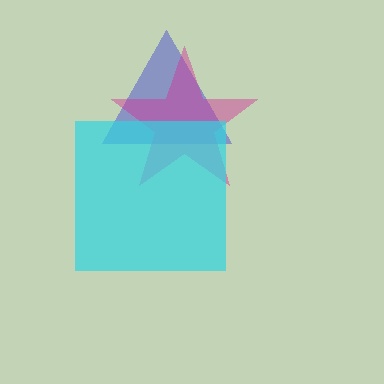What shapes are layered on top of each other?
The layered shapes are: a blue triangle, a magenta star, a cyan square.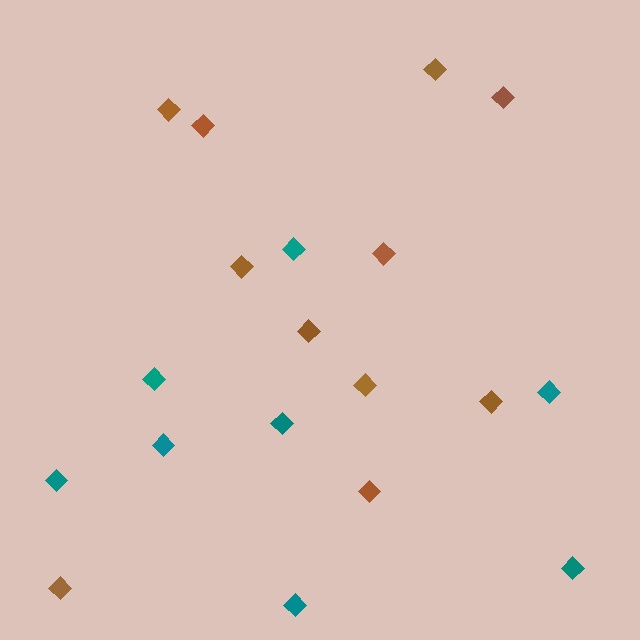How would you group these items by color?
There are 2 groups: one group of teal diamonds (8) and one group of brown diamonds (11).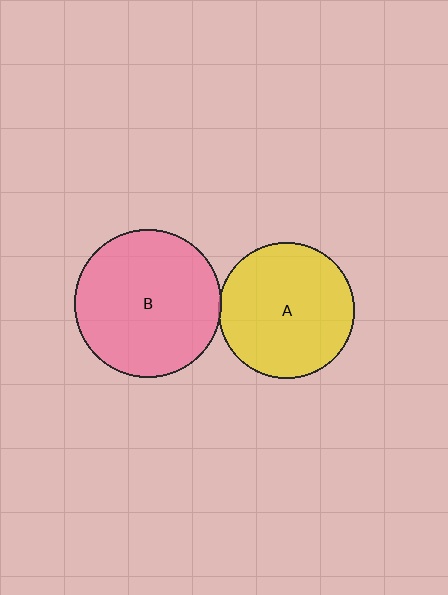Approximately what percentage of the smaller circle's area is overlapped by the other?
Approximately 5%.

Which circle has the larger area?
Circle B (pink).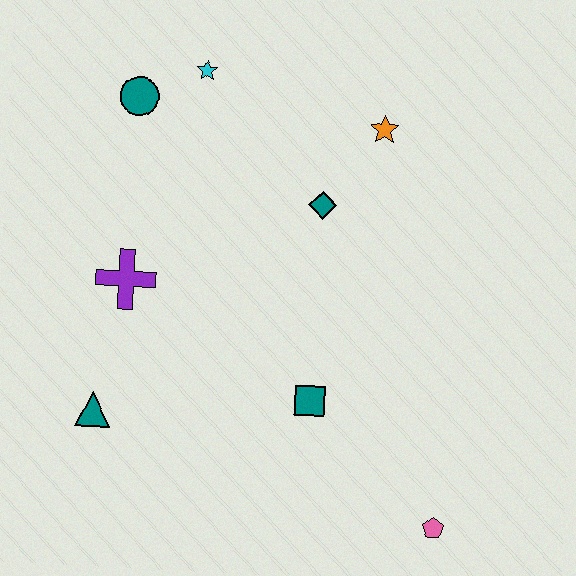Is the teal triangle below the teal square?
Yes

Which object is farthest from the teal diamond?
The pink pentagon is farthest from the teal diamond.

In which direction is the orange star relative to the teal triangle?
The orange star is above the teal triangle.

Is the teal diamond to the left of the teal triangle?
No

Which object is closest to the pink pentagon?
The teal square is closest to the pink pentagon.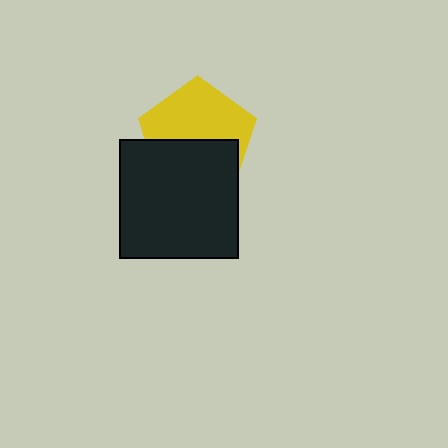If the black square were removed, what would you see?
You would see the complete yellow pentagon.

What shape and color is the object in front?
The object in front is a black square.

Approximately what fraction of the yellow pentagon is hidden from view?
Roughly 45% of the yellow pentagon is hidden behind the black square.